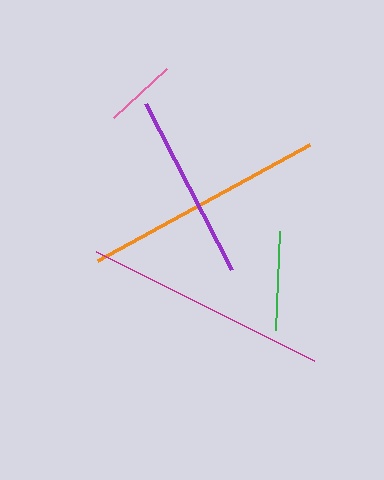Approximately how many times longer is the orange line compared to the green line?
The orange line is approximately 2.4 times the length of the green line.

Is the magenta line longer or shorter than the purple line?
The magenta line is longer than the purple line.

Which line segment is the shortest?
The pink line is the shortest at approximately 72 pixels.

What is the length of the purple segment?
The purple segment is approximately 187 pixels long.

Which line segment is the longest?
The magenta line is the longest at approximately 244 pixels.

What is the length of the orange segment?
The orange segment is approximately 242 pixels long.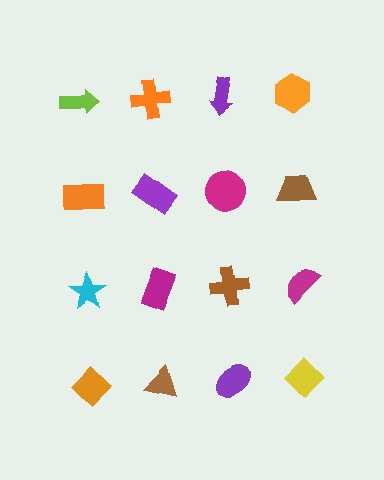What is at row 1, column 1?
A lime arrow.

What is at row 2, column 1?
An orange rectangle.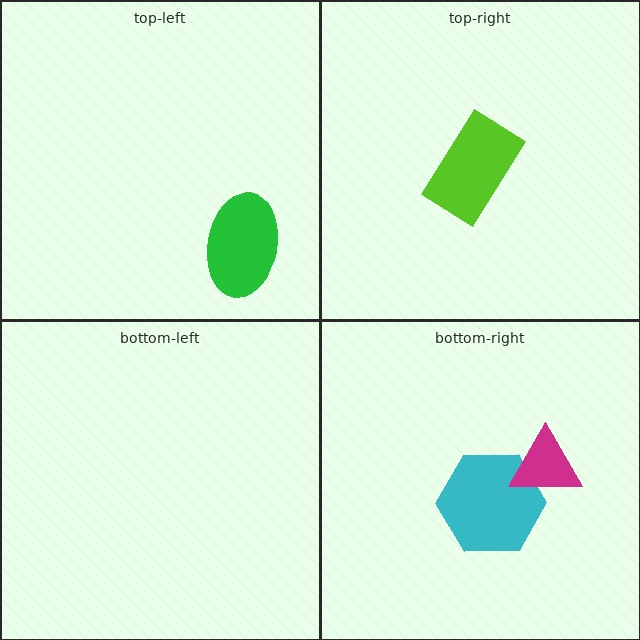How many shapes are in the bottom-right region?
2.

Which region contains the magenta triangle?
The bottom-right region.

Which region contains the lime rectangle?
The top-right region.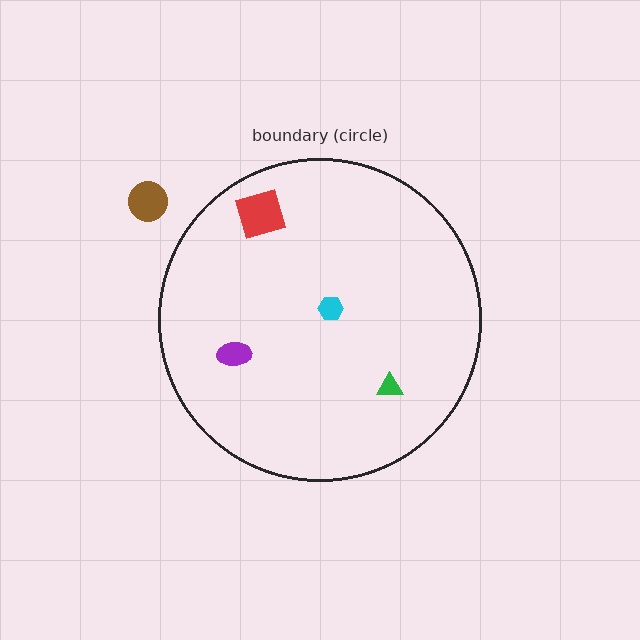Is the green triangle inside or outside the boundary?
Inside.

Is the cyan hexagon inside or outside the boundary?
Inside.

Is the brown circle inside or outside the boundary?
Outside.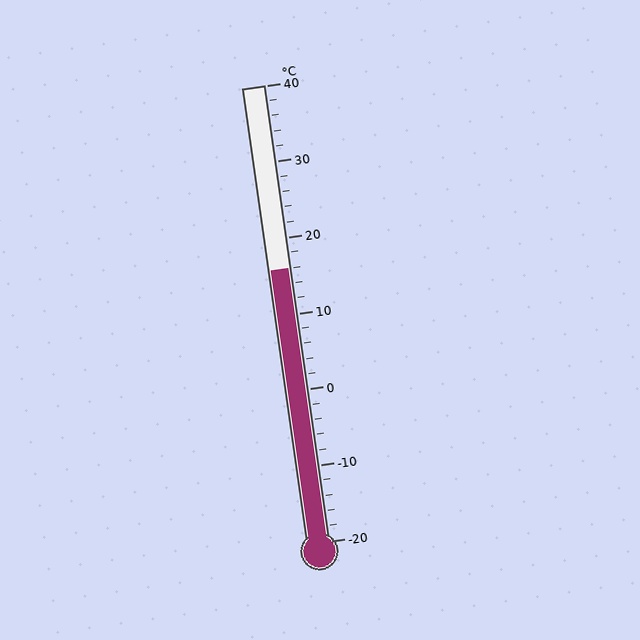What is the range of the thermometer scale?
The thermometer scale ranges from -20°C to 40°C.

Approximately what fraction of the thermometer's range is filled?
The thermometer is filled to approximately 60% of its range.